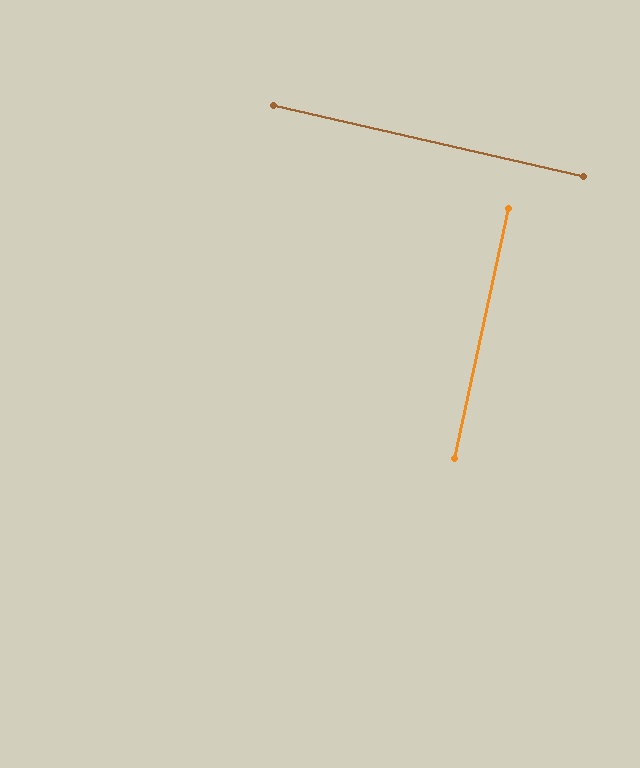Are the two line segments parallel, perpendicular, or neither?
Perpendicular — they meet at approximately 89°.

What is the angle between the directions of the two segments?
Approximately 89 degrees.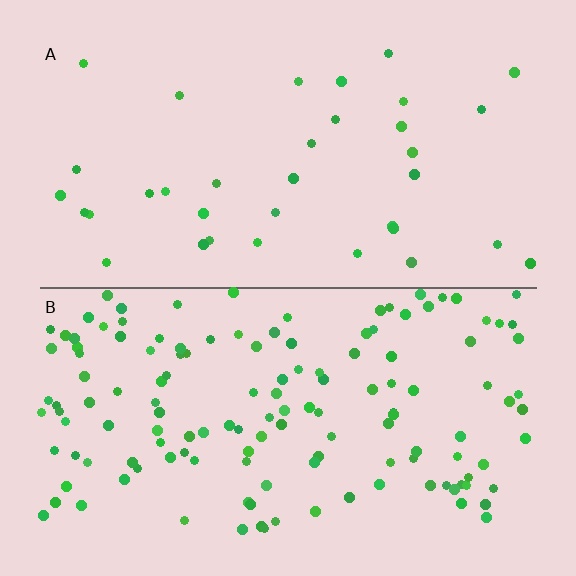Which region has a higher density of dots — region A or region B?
B (the bottom).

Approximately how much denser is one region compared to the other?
Approximately 3.9× — region B over region A.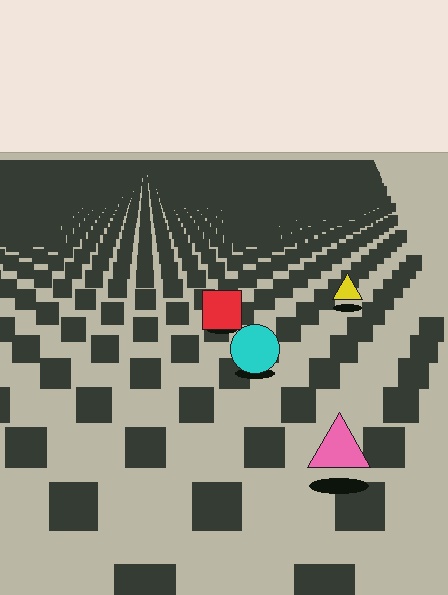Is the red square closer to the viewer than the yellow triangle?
Yes. The red square is closer — you can tell from the texture gradient: the ground texture is coarser near it.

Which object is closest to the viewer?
The pink triangle is closest. The texture marks near it are larger and more spread out.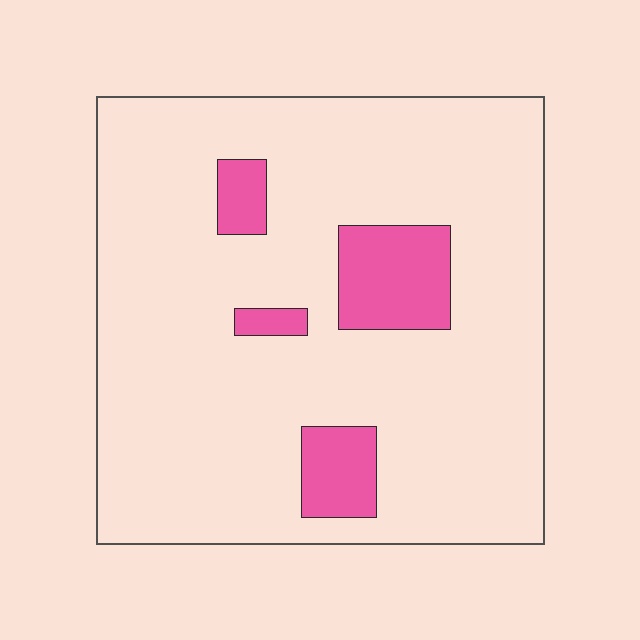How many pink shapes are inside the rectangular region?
4.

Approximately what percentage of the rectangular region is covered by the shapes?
Approximately 10%.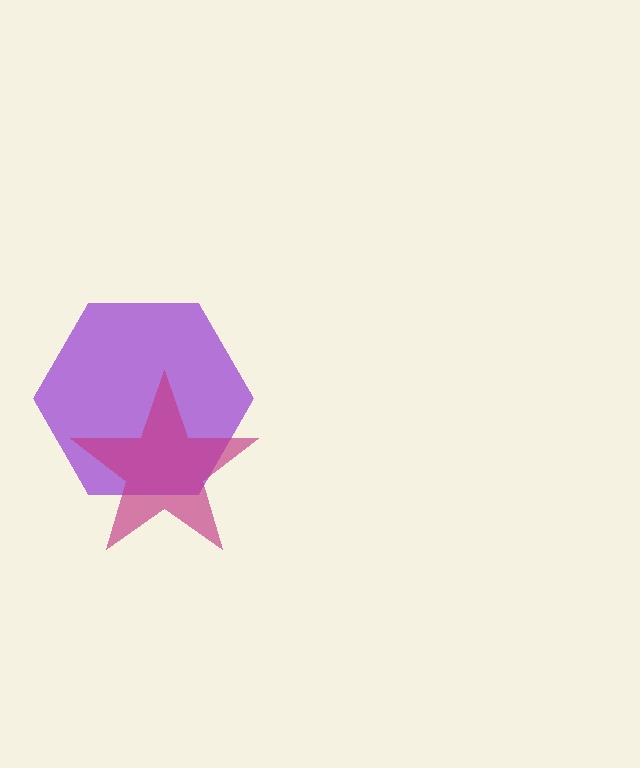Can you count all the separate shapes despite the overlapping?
Yes, there are 2 separate shapes.